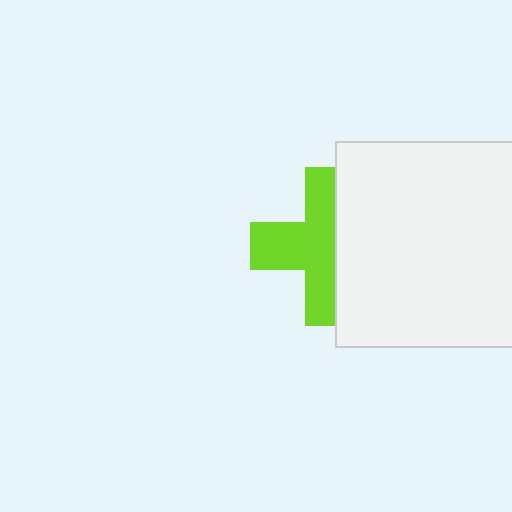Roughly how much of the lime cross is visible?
About half of it is visible (roughly 57%).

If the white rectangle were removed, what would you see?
You would see the complete lime cross.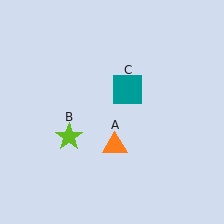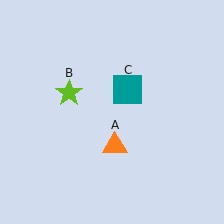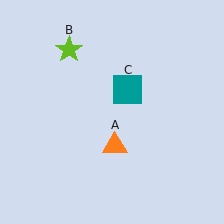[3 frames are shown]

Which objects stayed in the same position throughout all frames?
Orange triangle (object A) and teal square (object C) remained stationary.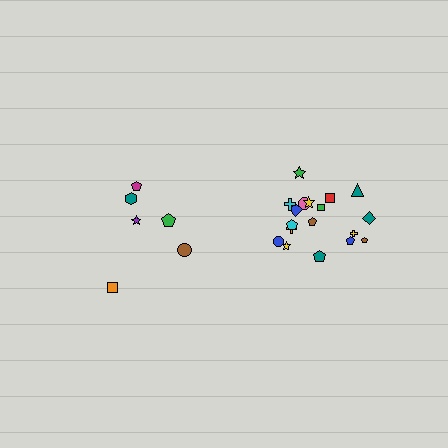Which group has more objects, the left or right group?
The right group.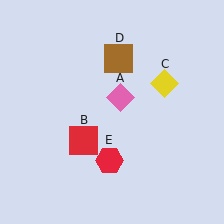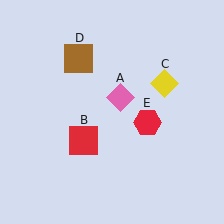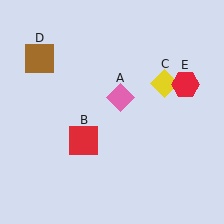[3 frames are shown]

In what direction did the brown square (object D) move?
The brown square (object D) moved left.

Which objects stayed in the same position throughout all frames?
Pink diamond (object A) and red square (object B) and yellow diamond (object C) remained stationary.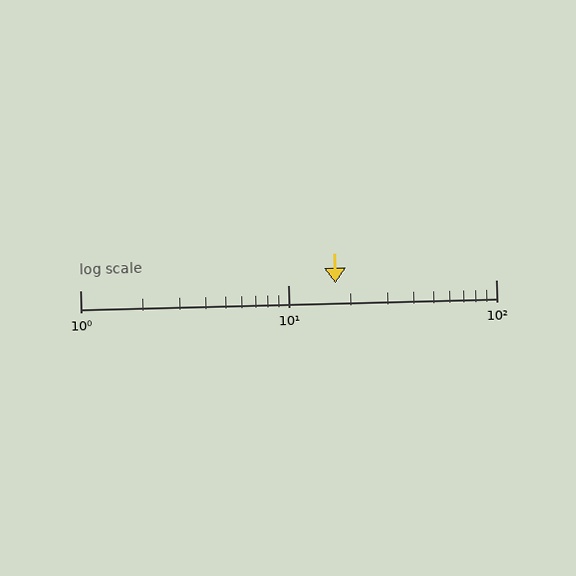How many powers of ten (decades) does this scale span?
The scale spans 2 decades, from 1 to 100.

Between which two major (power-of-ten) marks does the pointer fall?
The pointer is between 10 and 100.